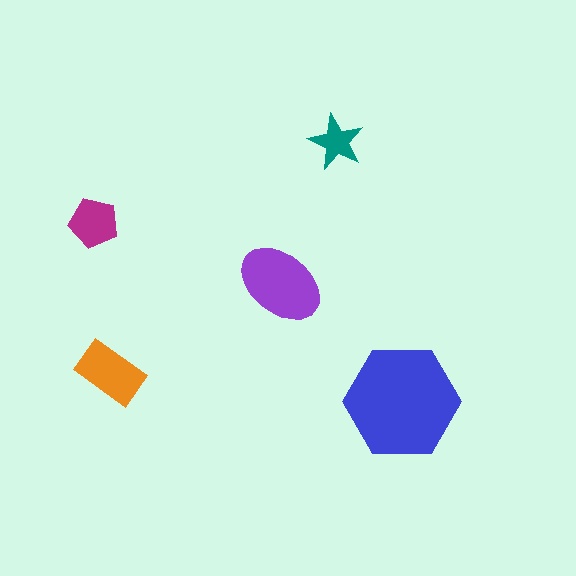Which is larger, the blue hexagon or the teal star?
The blue hexagon.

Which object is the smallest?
The teal star.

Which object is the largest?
The blue hexagon.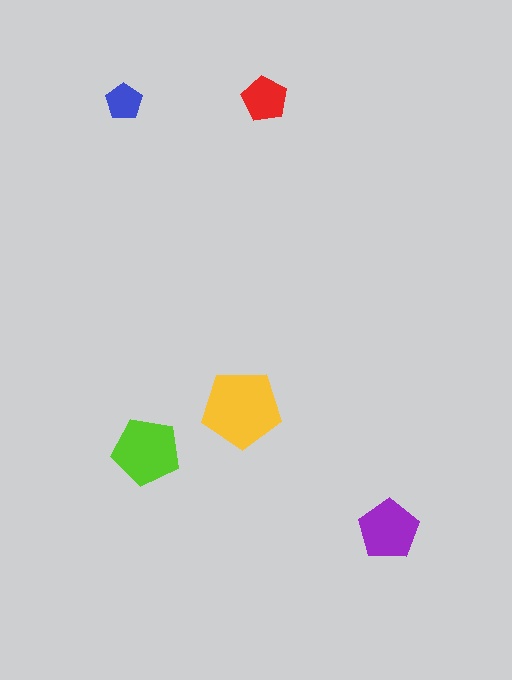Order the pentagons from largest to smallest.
the yellow one, the lime one, the purple one, the red one, the blue one.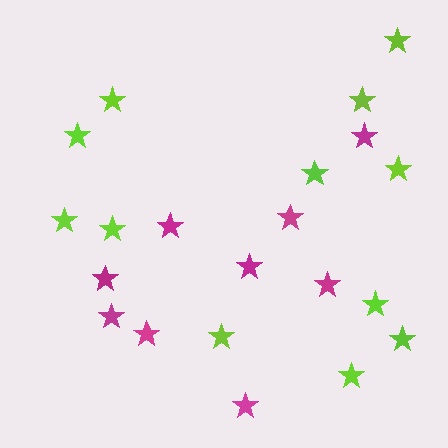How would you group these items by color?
There are 2 groups: one group of magenta stars (9) and one group of lime stars (12).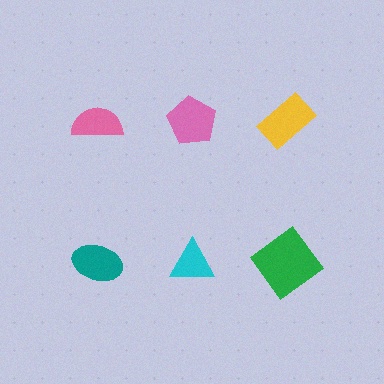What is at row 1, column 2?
A pink pentagon.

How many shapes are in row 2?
3 shapes.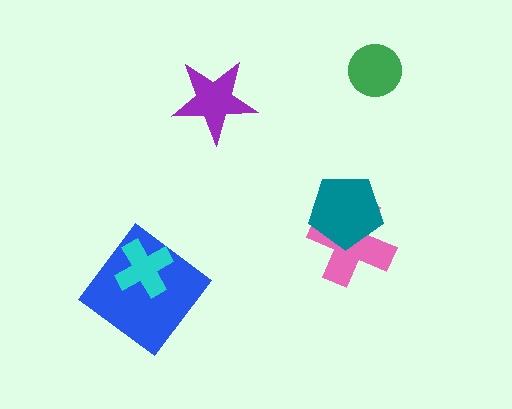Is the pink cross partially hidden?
Yes, it is partially covered by another shape.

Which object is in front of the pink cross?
The teal pentagon is in front of the pink cross.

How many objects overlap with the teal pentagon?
1 object overlaps with the teal pentagon.